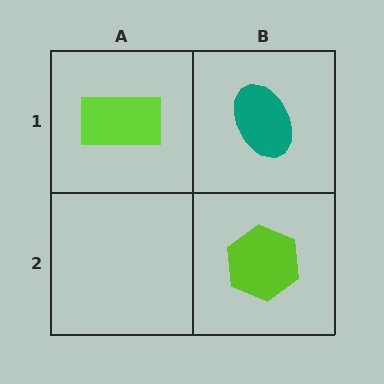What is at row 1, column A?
A lime rectangle.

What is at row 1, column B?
A teal ellipse.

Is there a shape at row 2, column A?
No, that cell is empty.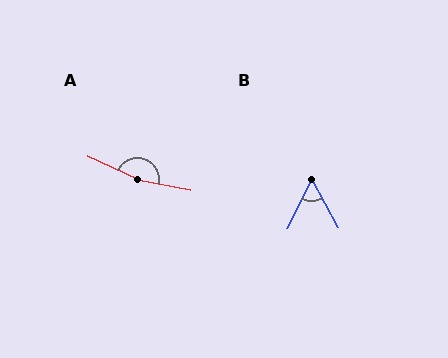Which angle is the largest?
A, at approximately 166 degrees.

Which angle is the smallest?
B, at approximately 55 degrees.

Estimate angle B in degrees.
Approximately 55 degrees.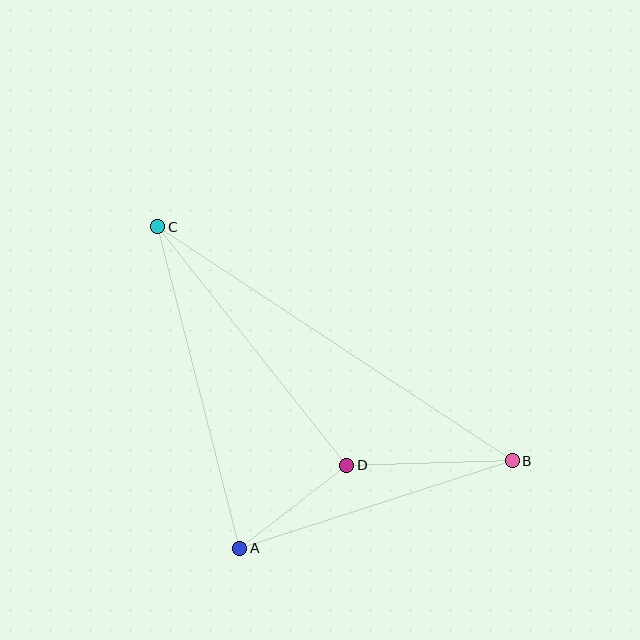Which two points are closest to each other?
Points A and D are closest to each other.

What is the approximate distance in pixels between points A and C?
The distance between A and C is approximately 332 pixels.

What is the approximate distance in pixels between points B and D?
The distance between B and D is approximately 166 pixels.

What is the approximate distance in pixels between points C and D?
The distance between C and D is approximately 305 pixels.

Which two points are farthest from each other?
Points B and C are farthest from each other.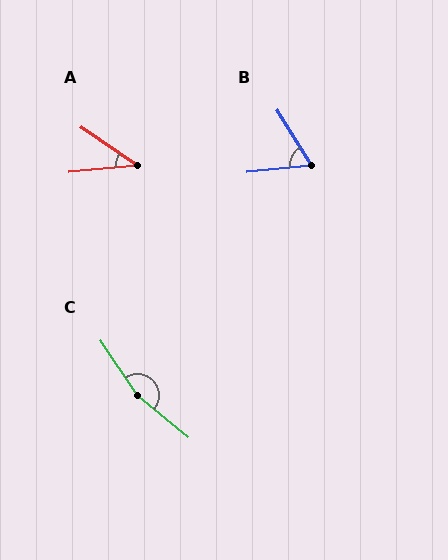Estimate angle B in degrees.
Approximately 64 degrees.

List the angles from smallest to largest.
A (40°), B (64°), C (163°).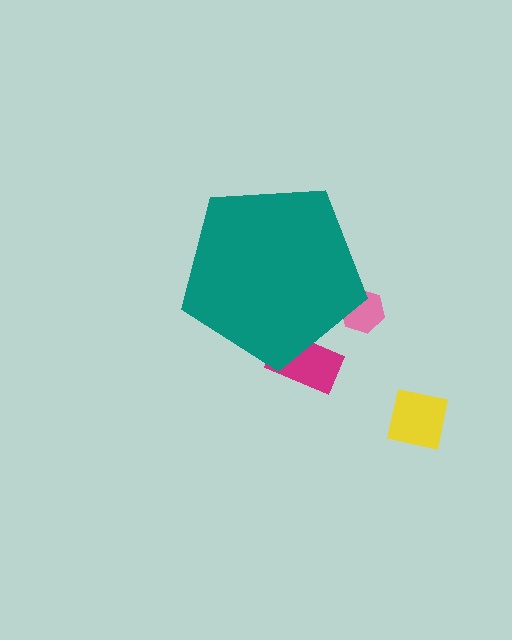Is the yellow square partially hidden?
No, the yellow square is fully visible.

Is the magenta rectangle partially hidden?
Yes, the magenta rectangle is partially hidden behind the teal pentagon.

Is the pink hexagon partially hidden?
Yes, the pink hexagon is partially hidden behind the teal pentagon.